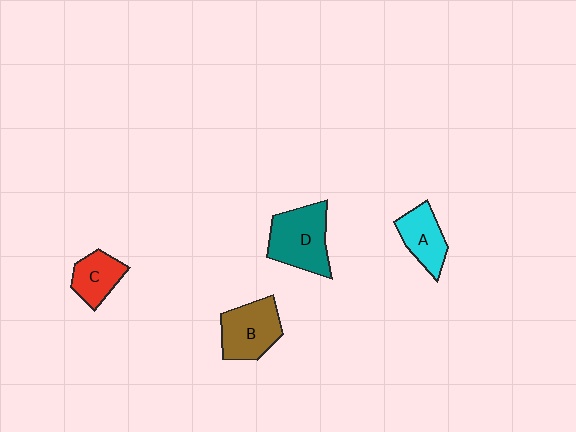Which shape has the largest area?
Shape D (teal).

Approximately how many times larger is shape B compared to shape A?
Approximately 1.3 times.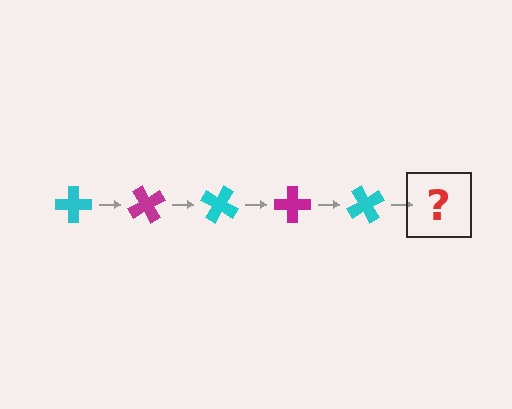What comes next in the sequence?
The next element should be a magenta cross, rotated 300 degrees from the start.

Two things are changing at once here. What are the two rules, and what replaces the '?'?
The two rules are that it rotates 60 degrees each step and the color cycles through cyan and magenta. The '?' should be a magenta cross, rotated 300 degrees from the start.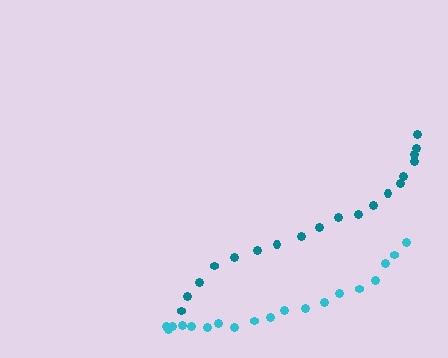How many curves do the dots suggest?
There are 2 distinct paths.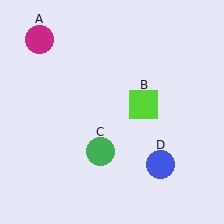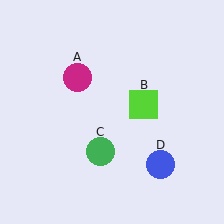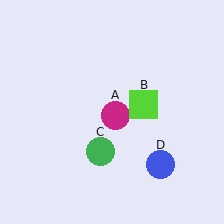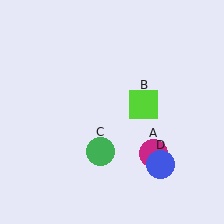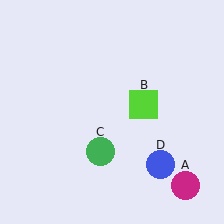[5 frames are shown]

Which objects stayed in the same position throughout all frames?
Lime square (object B) and green circle (object C) and blue circle (object D) remained stationary.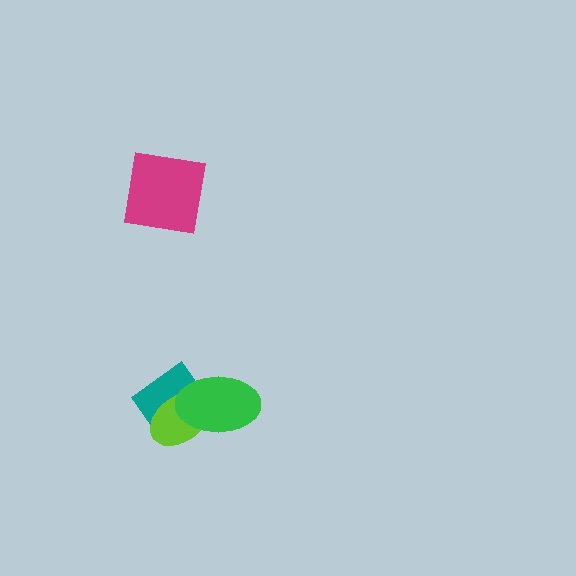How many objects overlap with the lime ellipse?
2 objects overlap with the lime ellipse.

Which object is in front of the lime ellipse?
The green ellipse is in front of the lime ellipse.